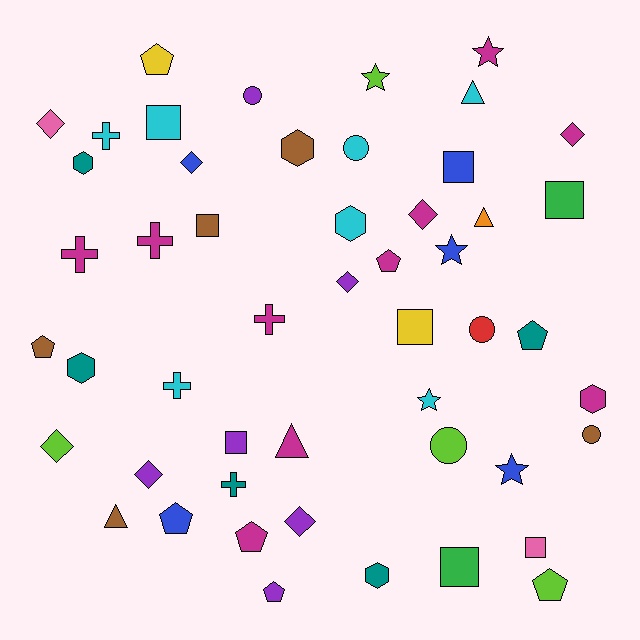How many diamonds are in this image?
There are 8 diamonds.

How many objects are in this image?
There are 50 objects.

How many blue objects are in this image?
There are 5 blue objects.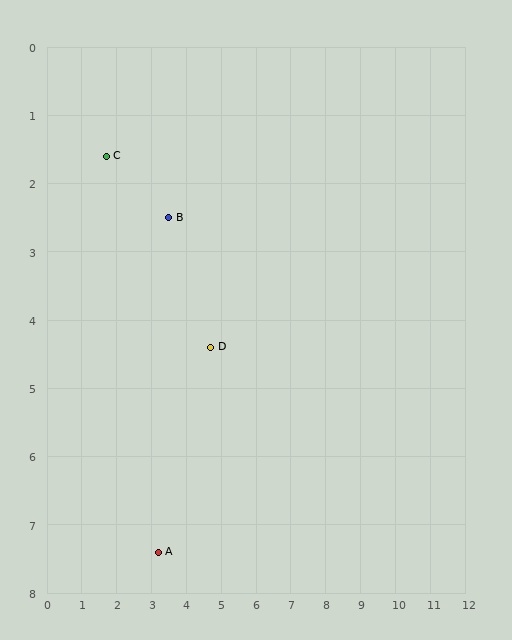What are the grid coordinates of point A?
Point A is at approximately (3.2, 7.4).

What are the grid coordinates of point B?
Point B is at approximately (3.5, 2.5).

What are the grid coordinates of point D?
Point D is at approximately (4.7, 4.4).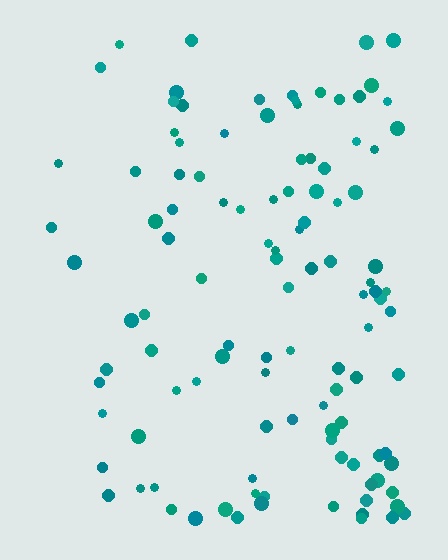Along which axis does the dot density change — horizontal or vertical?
Horizontal.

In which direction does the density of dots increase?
From left to right, with the right side densest.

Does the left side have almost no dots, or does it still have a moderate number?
Still a moderate number, just noticeably fewer than the right.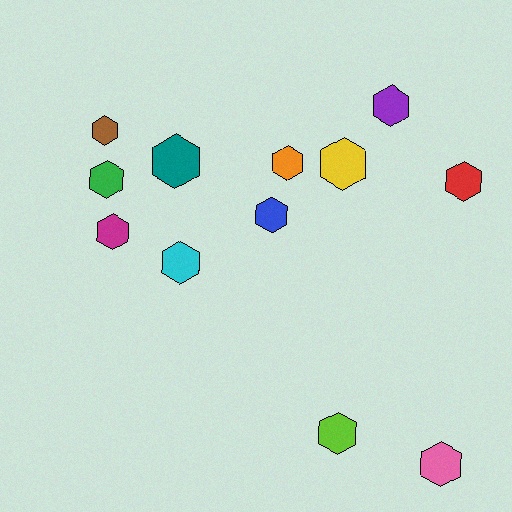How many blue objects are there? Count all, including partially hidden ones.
There is 1 blue object.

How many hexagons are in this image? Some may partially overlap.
There are 12 hexagons.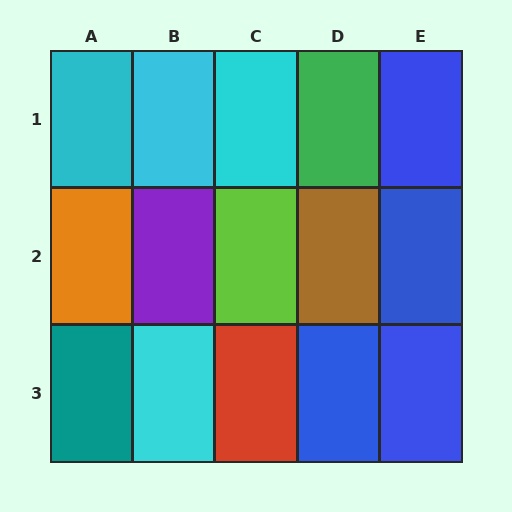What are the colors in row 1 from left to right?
Cyan, cyan, cyan, green, blue.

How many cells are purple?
1 cell is purple.